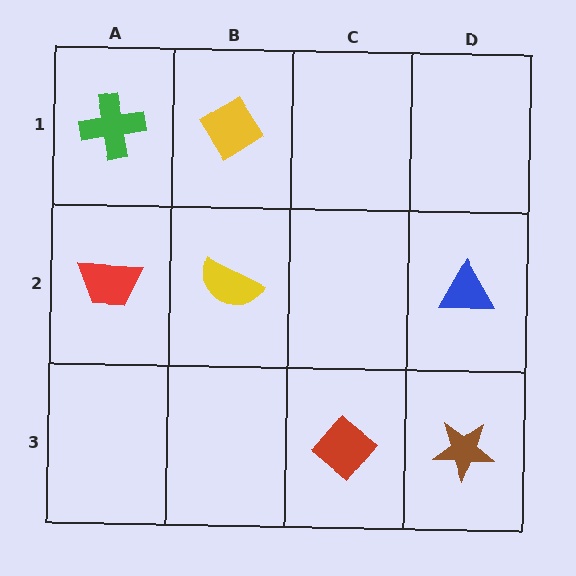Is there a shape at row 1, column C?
No, that cell is empty.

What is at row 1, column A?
A green cross.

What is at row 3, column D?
A brown star.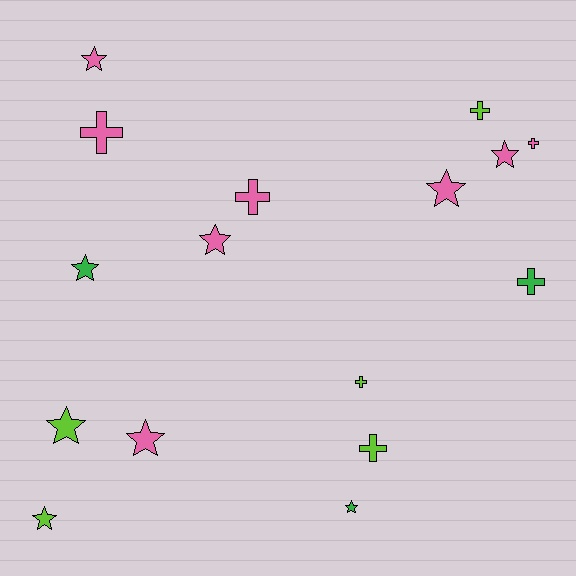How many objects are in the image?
There are 16 objects.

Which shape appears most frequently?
Star, with 9 objects.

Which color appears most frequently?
Pink, with 8 objects.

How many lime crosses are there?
There are 3 lime crosses.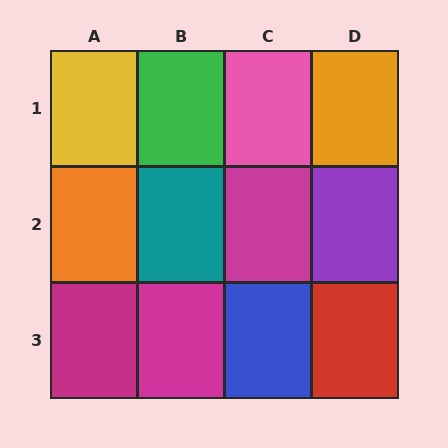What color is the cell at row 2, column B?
Teal.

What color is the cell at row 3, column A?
Magenta.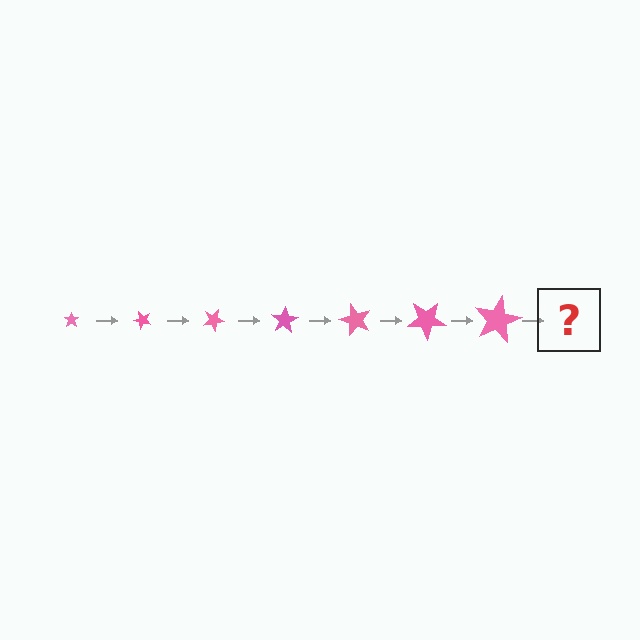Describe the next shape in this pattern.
It should be a star, larger than the previous one and rotated 350 degrees from the start.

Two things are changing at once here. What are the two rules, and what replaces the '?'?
The two rules are that the star grows larger each step and it rotates 50 degrees each step. The '?' should be a star, larger than the previous one and rotated 350 degrees from the start.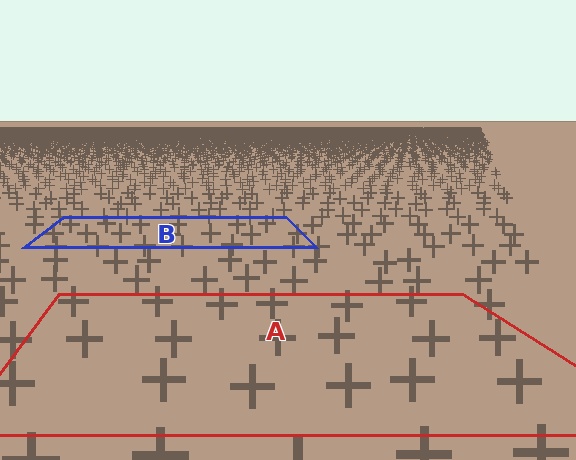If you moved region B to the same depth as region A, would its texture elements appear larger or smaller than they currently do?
They would appear larger. At a closer depth, the same texture elements are projected at a bigger on-screen size.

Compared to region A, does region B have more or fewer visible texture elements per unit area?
Region B has more texture elements per unit area — they are packed more densely because it is farther away.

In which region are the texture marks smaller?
The texture marks are smaller in region B, because it is farther away.